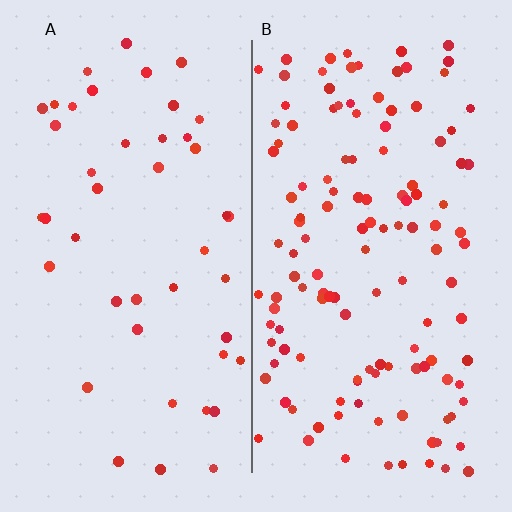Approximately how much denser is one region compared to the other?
Approximately 2.9× — region B over region A.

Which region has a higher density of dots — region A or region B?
B (the right).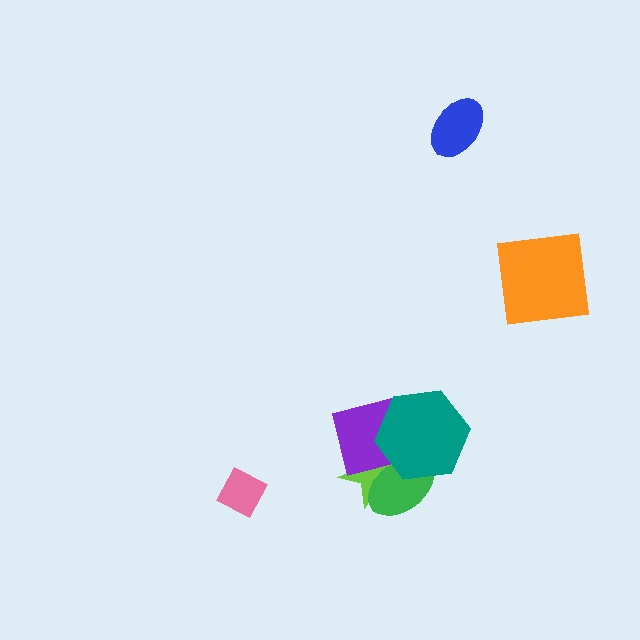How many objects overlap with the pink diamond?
0 objects overlap with the pink diamond.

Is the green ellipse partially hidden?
Yes, it is partially covered by another shape.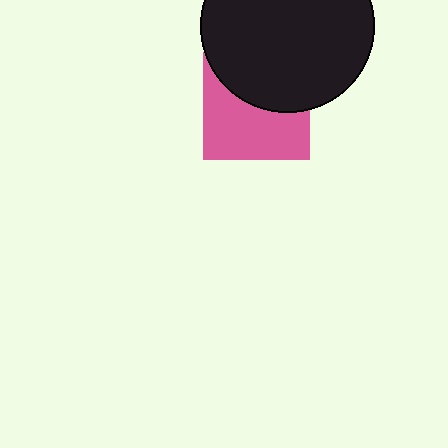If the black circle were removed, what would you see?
You would see the complete pink square.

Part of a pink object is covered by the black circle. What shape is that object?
It is a square.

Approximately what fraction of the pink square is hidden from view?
Roughly 45% of the pink square is hidden behind the black circle.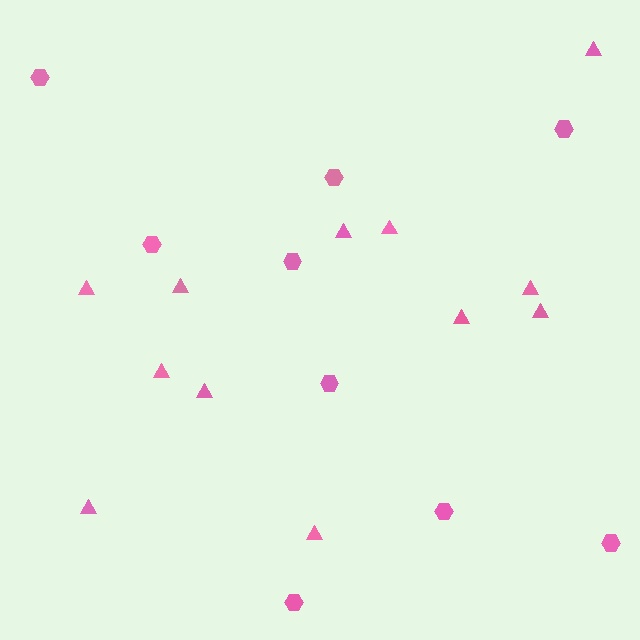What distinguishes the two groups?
There are 2 groups: one group of hexagons (9) and one group of triangles (12).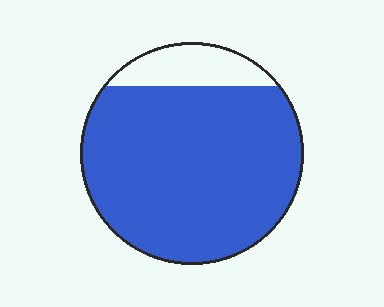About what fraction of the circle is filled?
About seven eighths (7/8).